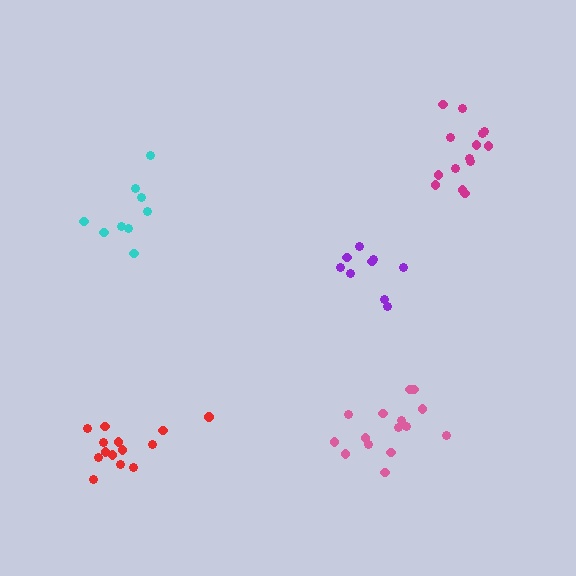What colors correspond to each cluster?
The clusters are colored: purple, cyan, pink, magenta, red.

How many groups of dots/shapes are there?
There are 5 groups.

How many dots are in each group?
Group 1: 9 dots, Group 2: 9 dots, Group 3: 15 dots, Group 4: 14 dots, Group 5: 14 dots (61 total).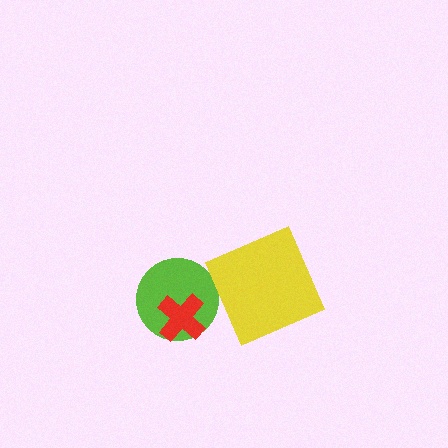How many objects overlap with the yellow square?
0 objects overlap with the yellow square.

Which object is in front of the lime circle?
The red cross is in front of the lime circle.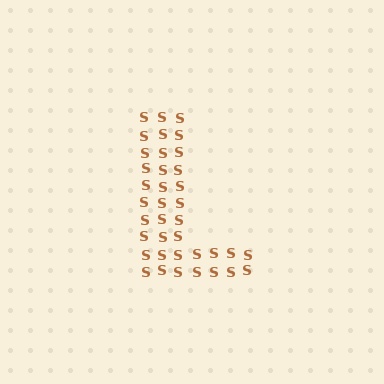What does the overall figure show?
The overall figure shows the letter L.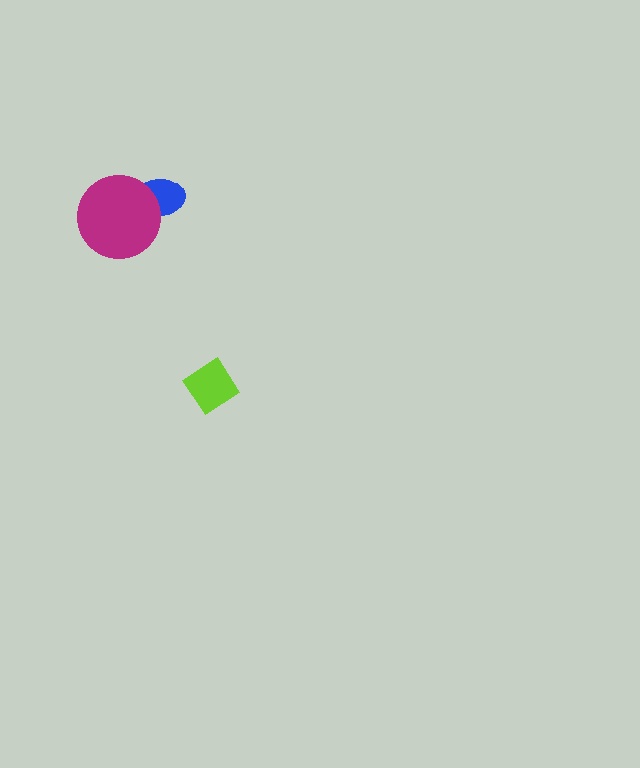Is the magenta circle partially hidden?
No, no other shape covers it.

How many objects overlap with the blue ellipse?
1 object overlaps with the blue ellipse.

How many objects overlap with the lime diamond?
0 objects overlap with the lime diamond.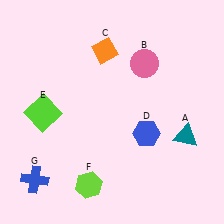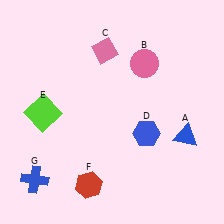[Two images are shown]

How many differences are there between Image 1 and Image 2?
There are 3 differences between the two images.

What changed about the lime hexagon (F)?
In Image 1, F is lime. In Image 2, it changed to red.